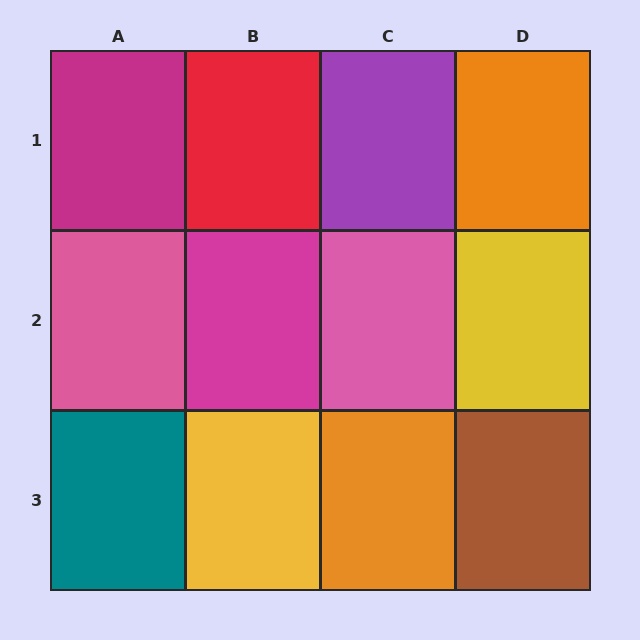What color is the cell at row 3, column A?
Teal.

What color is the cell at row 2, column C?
Pink.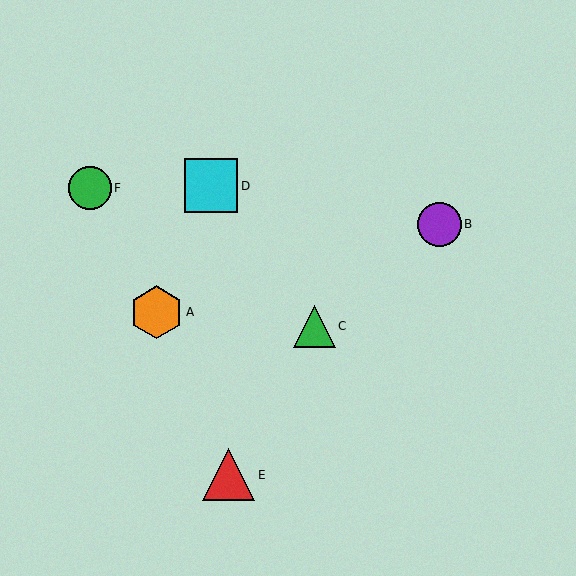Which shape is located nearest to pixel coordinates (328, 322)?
The green triangle (labeled C) at (314, 326) is nearest to that location.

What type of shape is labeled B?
Shape B is a purple circle.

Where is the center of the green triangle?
The center of the green triangle is at (314, 326).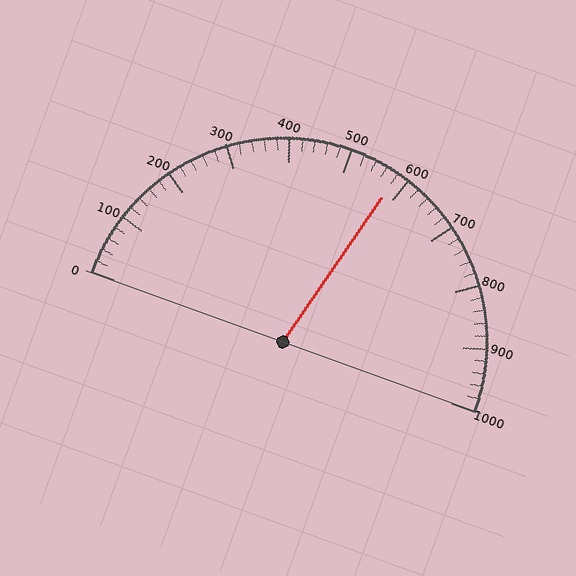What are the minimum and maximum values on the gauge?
The gauge ranges from 0 to 1000.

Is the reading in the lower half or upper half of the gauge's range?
The reading is in the upper half of the range (0 to 1000).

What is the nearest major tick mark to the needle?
The nearest major tick mark is 600.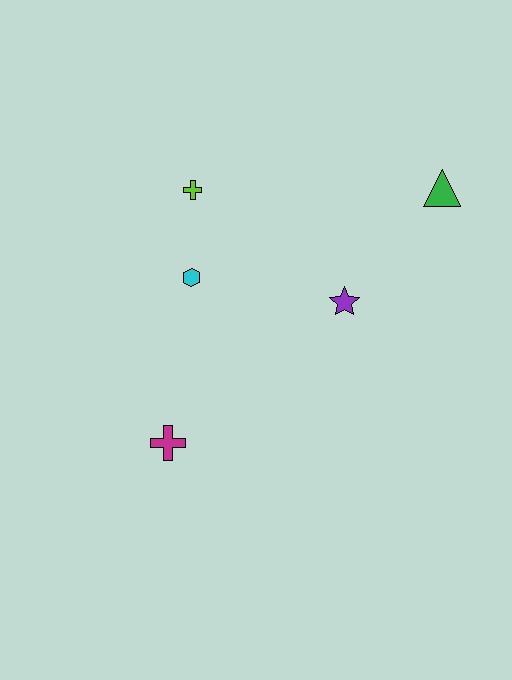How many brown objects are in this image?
There are no brown objects.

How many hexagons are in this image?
There is 1 hexagon.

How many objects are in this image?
There are 5 objects.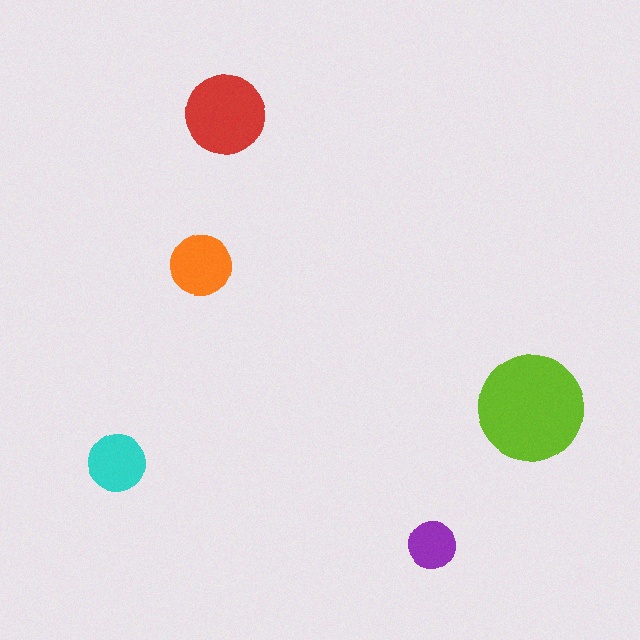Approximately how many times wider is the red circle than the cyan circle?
About 1.5 times wider.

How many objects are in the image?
There are 5 objects in the image.